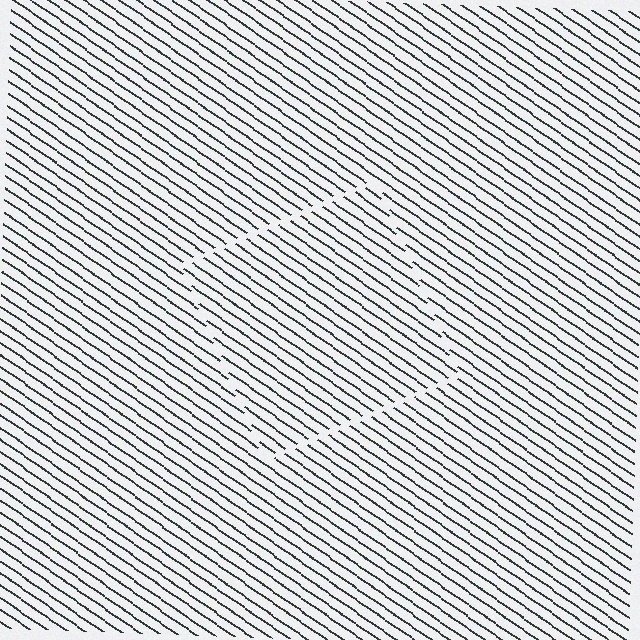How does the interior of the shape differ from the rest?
The interior of the shape contains the same grating, shifted by half a period — the contour is defined by the phase discontinuity where line-ends from the inner and outer gratings abut.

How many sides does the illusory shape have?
4 sides — the line-ends trace a square.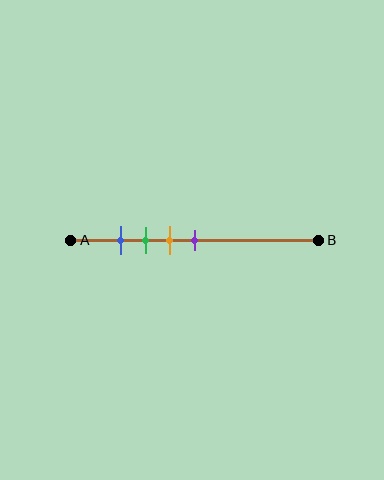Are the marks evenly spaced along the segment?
Yes, the marks are approximately evenly spaced.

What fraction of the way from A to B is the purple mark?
The purple mark is approximately 50% (0.5) of the way from A to B.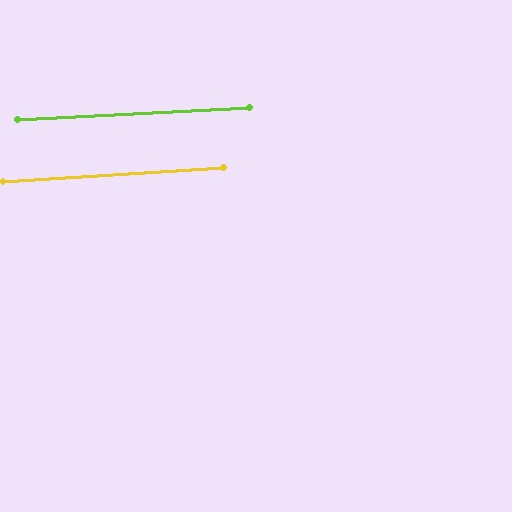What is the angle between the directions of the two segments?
Approximately 1 degree.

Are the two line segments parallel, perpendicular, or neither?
Parallel — their directions differ by only 0.6°.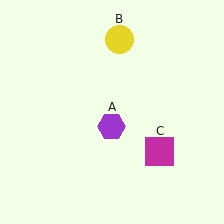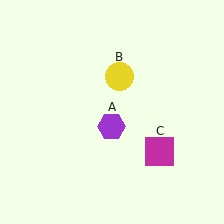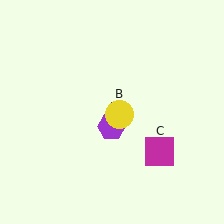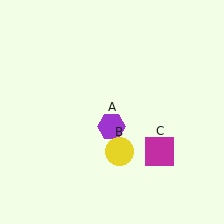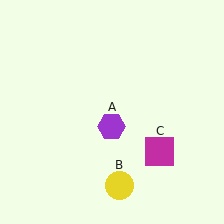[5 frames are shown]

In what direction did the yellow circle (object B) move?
The yellow circle (object B) moved down.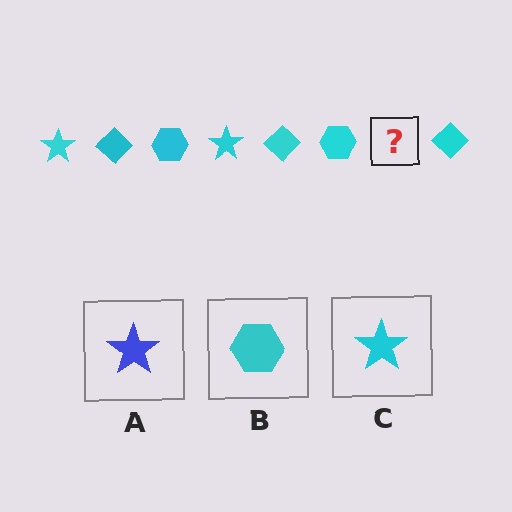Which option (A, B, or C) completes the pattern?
C.